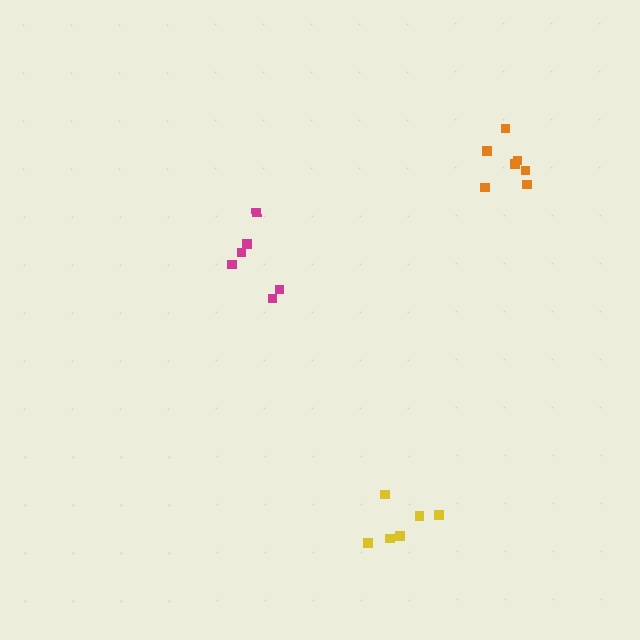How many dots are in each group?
Group 1: 6 dots, Group 2: 6 dots, Group 3: 7 dots (19 total).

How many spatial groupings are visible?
There are 3 spatial groupings.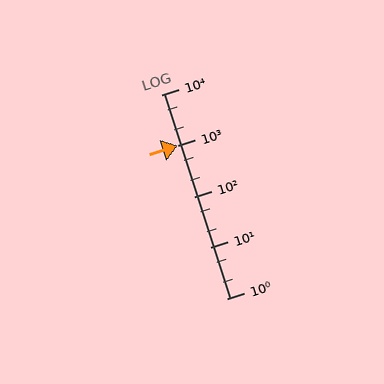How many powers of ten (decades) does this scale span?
The scale spans 4 decades, from 1 to 10000.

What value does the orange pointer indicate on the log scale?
The pointer indicates approximately 1000.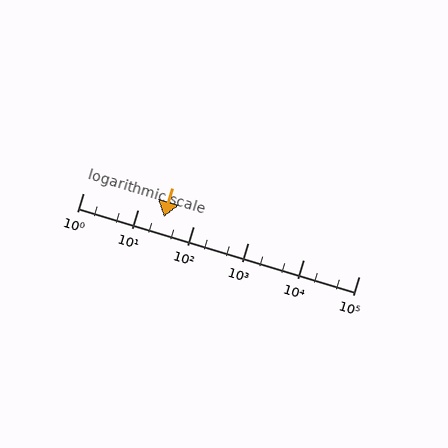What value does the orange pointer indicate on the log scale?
The pointer indicates approximately 29.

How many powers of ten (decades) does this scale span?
The scale spans 5 decades, from 1 to 100000.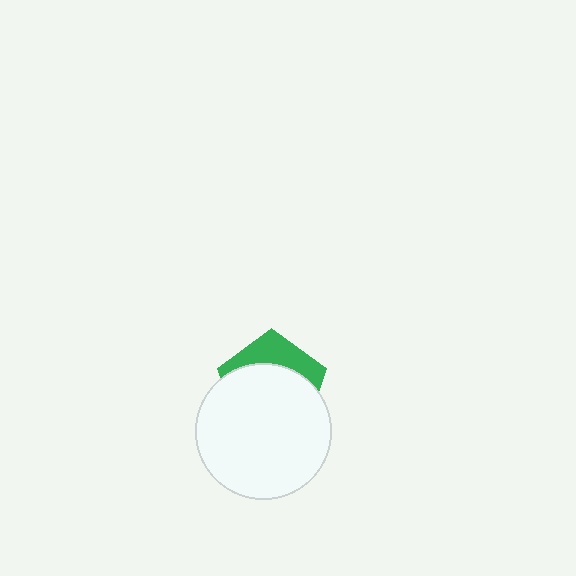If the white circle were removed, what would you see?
You would see the complete green pentagon.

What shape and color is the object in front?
The object in front is a white circle.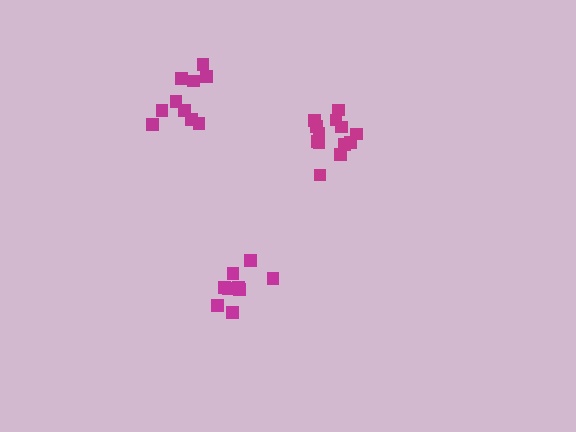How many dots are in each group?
Group 1: 9 dots, Group 2: 13 dots, Group 3: 10 dots (32 total).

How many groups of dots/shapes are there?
There are 3 groups.